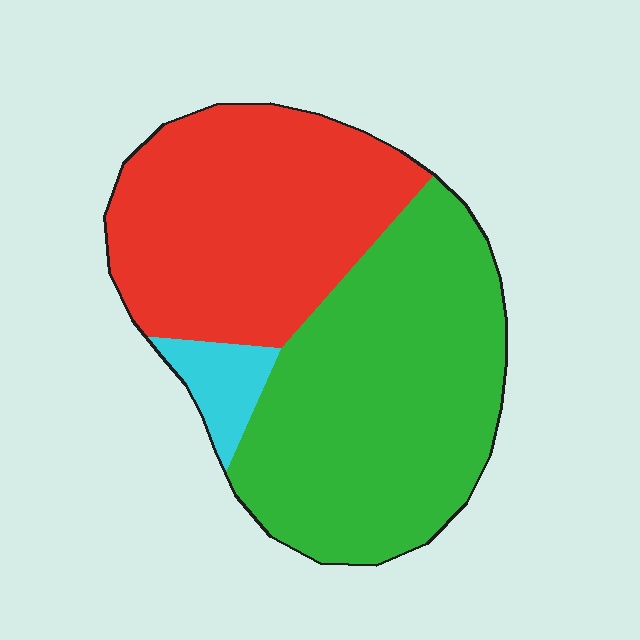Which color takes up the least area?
Cyan, at roughly 5%.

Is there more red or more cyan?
Red.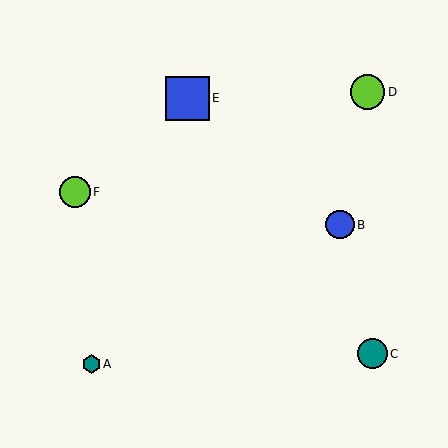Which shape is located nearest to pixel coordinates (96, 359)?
The teal hexagon (labeled A) at (91, 364) is nearest to that location.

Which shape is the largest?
The blue square (labeled E) is the largest.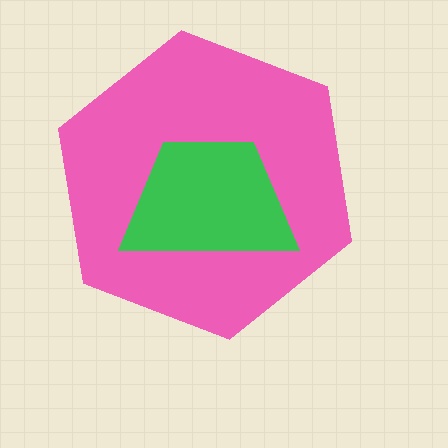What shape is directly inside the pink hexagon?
The green trapezoid.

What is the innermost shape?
The green trapezoid.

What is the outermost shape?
The pink hexagon.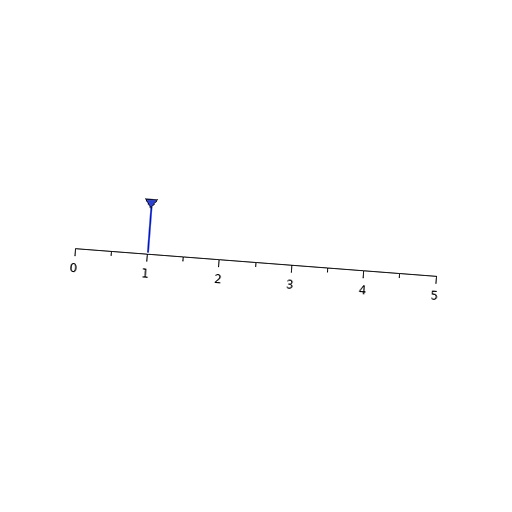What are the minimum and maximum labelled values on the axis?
The axis runs from 0 to 5.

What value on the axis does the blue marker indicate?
The marker indicates approximately 1.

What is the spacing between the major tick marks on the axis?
The major ticks are spaced 1 apart.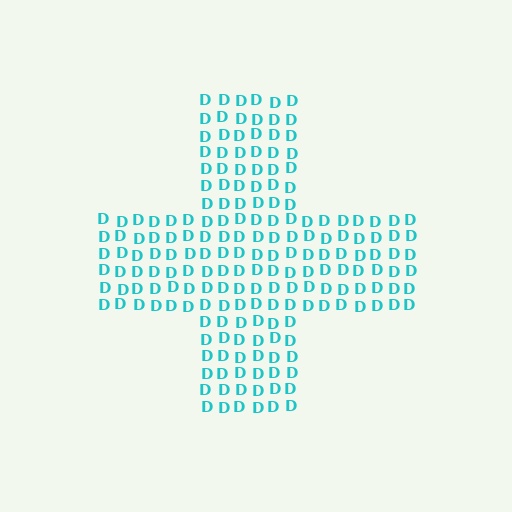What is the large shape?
The large shape is a cross.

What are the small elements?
The small elements are letter D's.